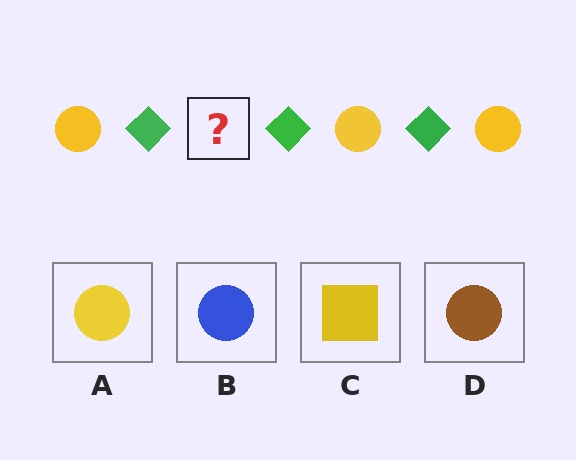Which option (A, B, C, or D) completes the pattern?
A.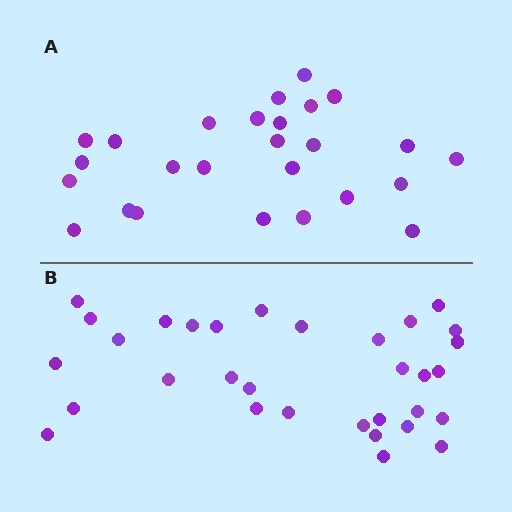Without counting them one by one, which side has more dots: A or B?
Region B (the bottom region) has more dots.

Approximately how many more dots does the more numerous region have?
Region B has about 6 more dots than region A.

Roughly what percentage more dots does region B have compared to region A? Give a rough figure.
About 25% more.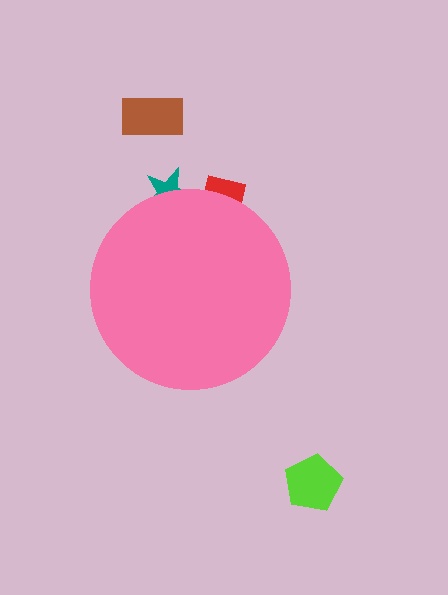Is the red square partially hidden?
Yes, the red square is partially hidden behind the pink circle.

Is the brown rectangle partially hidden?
No, the brown rectangle is fully visible.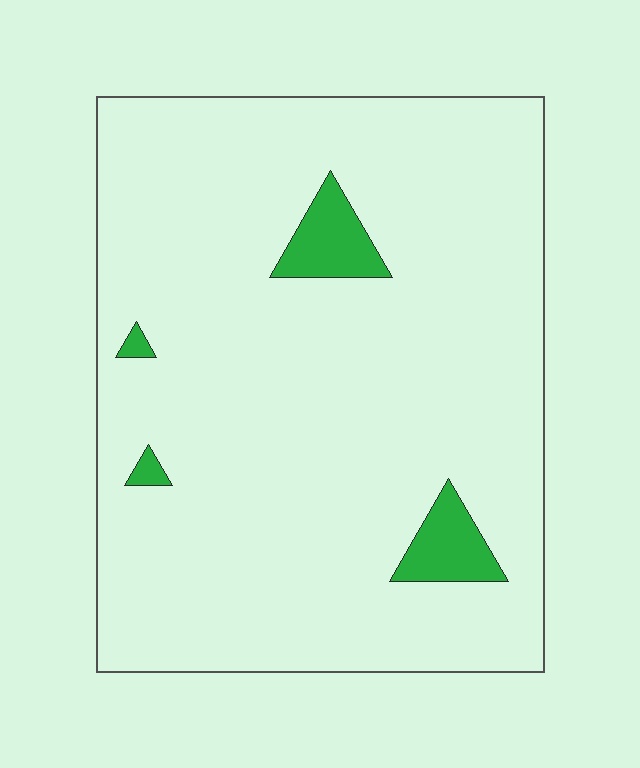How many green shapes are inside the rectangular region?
4.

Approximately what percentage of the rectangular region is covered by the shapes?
Approximately 5%.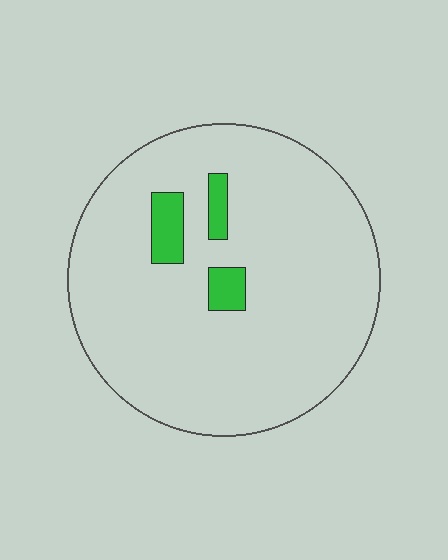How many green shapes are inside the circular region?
3.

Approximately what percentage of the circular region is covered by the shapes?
Approximately 5%.